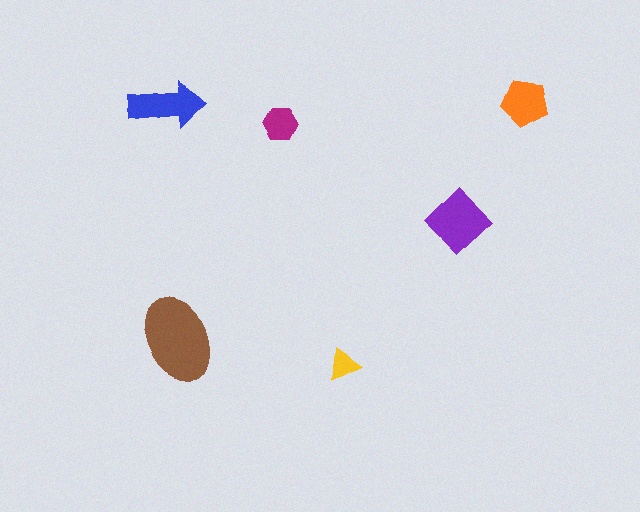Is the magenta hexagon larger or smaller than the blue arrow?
Smaller.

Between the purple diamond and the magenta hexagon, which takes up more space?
The purple diamond.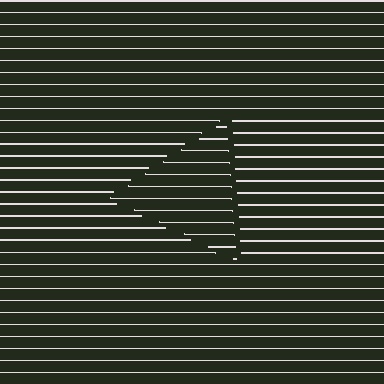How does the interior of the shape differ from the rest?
The interior of the shape contains the same grating, shifted by half a period — the contour is defined by the phase discontinuity where line-ends from the inner and outer gratings abut.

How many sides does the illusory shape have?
3 sides — the line-ends trace a triangle.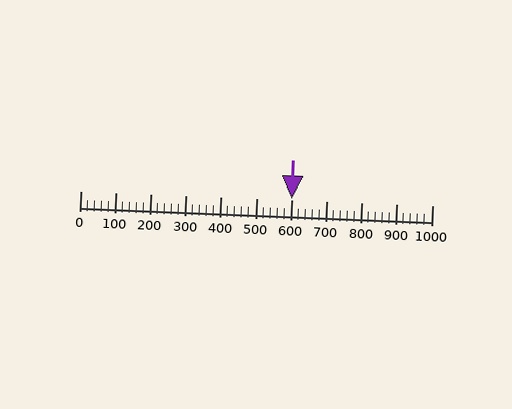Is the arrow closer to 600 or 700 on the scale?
The arrow is closer to 600.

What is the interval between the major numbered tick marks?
The major tick marks are spaced 100 units apart.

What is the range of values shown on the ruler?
The ruler shows values from 0 to 1000.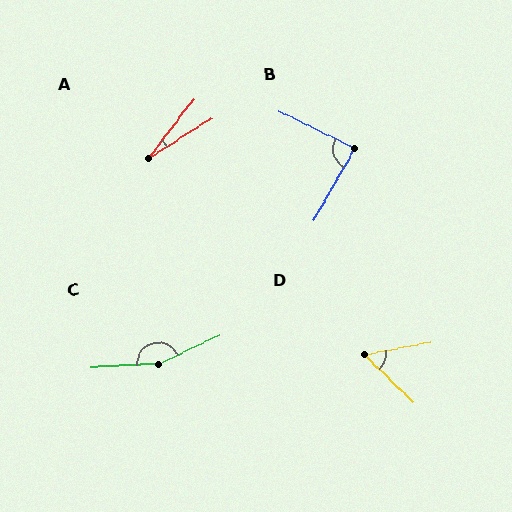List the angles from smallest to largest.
A (20°), D (55°), B (87°), C (158°).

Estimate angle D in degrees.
Approximately 55 degrees.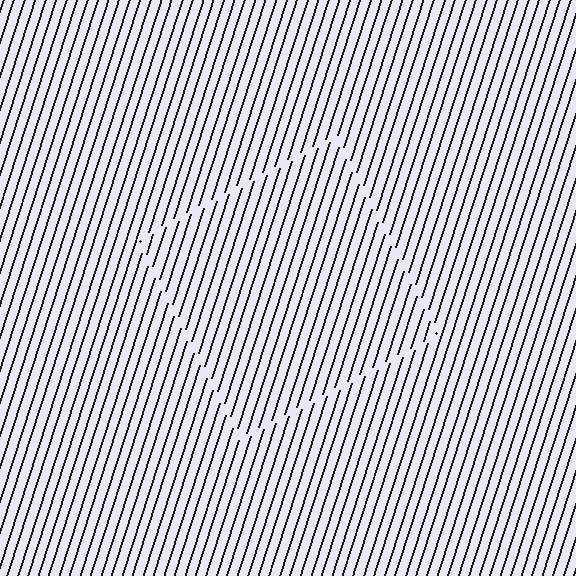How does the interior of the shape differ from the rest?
The interior of the shape contains the same grating, shifted by half a period — the contour is defined by the phase discontinuity where line-ends from the inner and outer gratings abut.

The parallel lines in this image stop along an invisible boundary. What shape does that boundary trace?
An illusory square. The interior of the shape contains the same grating, shifted by half a period — the contour is defined by the phase discontinuity where line-ends from the inner and outer gratings abut.